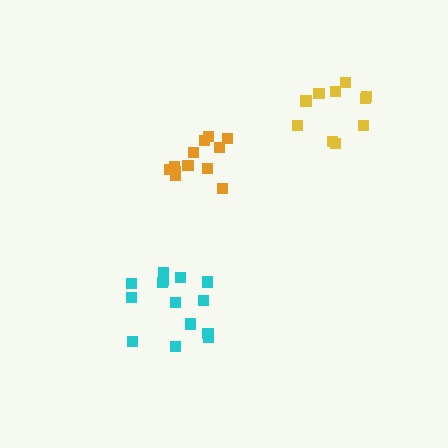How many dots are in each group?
Group 1: 12 dots, Group 2: 10 dots, Group 3: 14 dots (36 total).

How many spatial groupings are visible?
There are 3 spatial groupings.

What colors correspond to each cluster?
The clusters are colored: orange, yellow, cyan.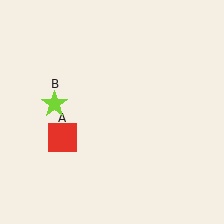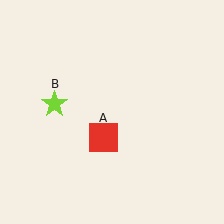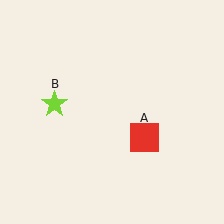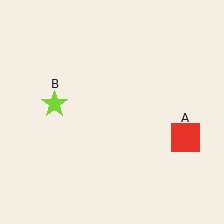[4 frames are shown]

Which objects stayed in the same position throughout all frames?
Lime star (object B) remained stationary.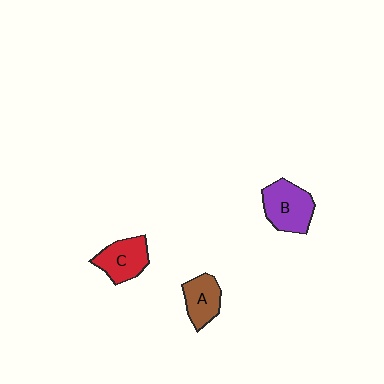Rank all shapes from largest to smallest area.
From largest to smallest: B (purple), C (red), A (brown).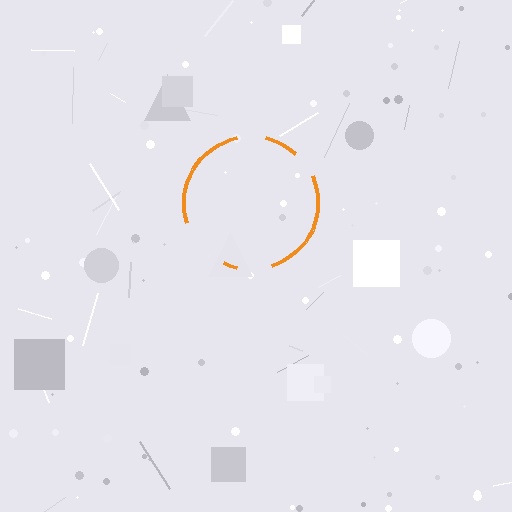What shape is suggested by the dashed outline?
The dashed outline suggests a circle.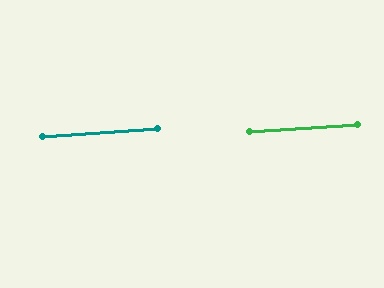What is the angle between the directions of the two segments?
Approximately 1 degree.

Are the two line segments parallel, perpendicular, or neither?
Parallel — their directions differ by only 0.5°.